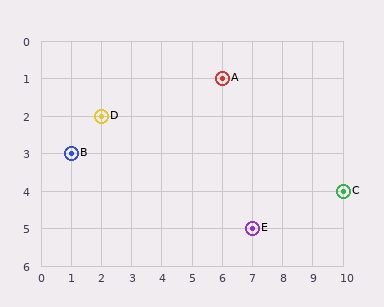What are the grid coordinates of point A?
Point A is at grid coordinates (6, 1).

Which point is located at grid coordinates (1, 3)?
Point B is at (1, 3).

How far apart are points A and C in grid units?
Points A and C are 4 columns and 3 rows apart (about 5.0 grid units diagonally).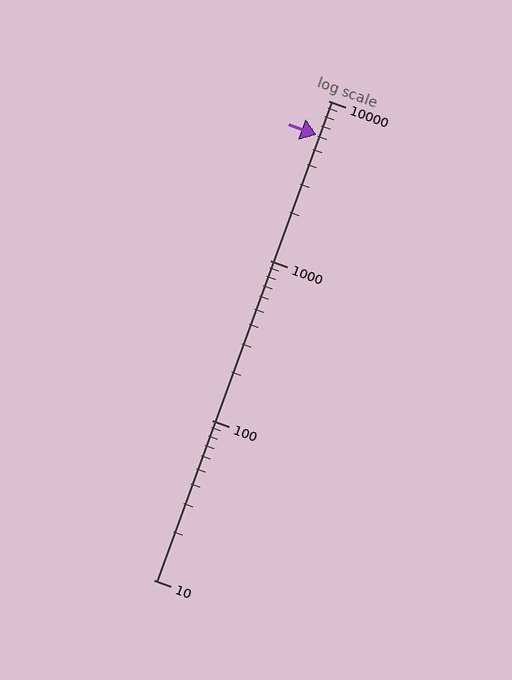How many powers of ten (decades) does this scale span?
The scale spans 3 decades, from 10 to 10000.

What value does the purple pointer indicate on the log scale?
The pointer indicates approximately 6100.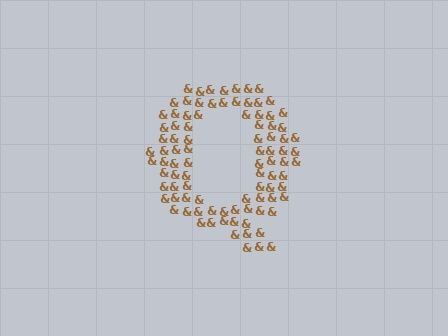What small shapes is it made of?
It is made of small ampersands.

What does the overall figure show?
The overall figure shows the letter Q.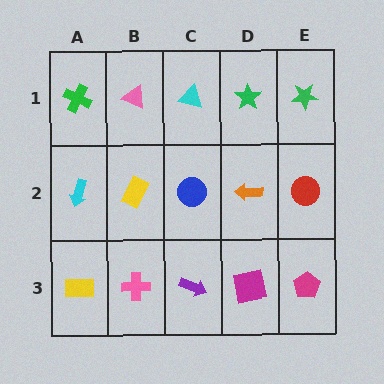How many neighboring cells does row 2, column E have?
3.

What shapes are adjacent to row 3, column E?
A red circle (row 2, column E), a magenta square (row 3, column D).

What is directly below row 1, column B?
A yellow rectangle.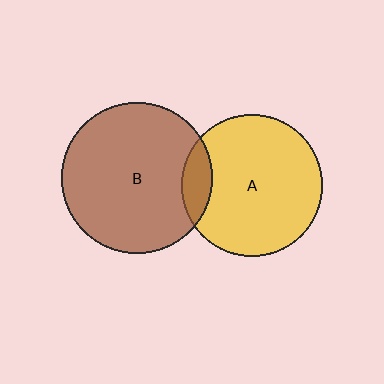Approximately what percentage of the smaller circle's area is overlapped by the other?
Approximately 10%.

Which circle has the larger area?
Circle B (brown).